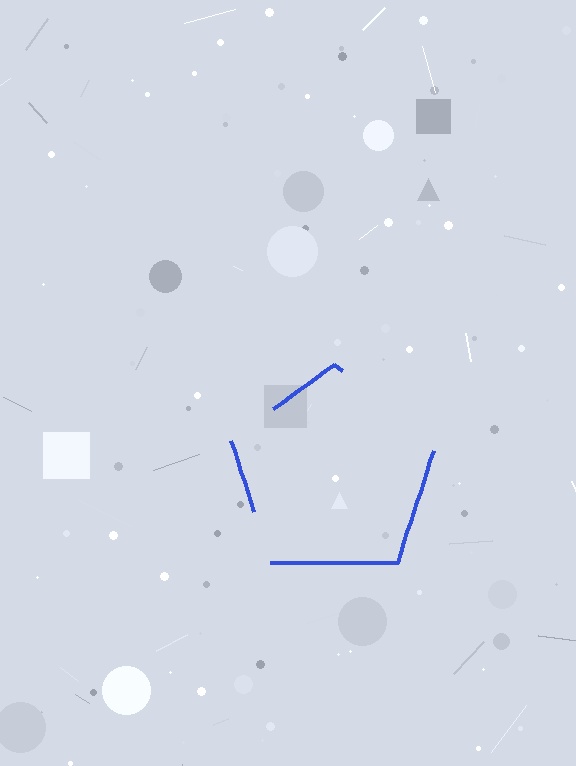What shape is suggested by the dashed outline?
The dashed outline suggests a pentagon.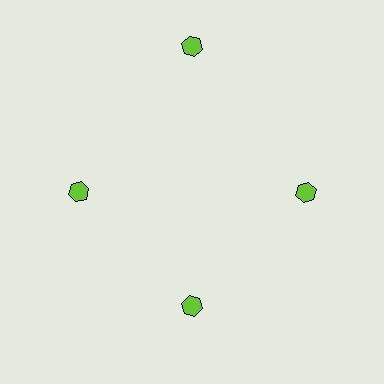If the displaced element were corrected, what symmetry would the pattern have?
It would have 4-fold rotational symmetry — the pattern would map onto itself every 90 degrees.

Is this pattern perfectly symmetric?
No. The 4 lime hexagons are arranged in a ring, but one element near the 12 o'clock position is pushed outward from the center, breaking the 4-fold rotational symmetry.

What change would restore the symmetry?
The symmetry would be restored by moving it inward, back onto the ring so that all 4 hexagons sit at equal angles and equal distance from the center.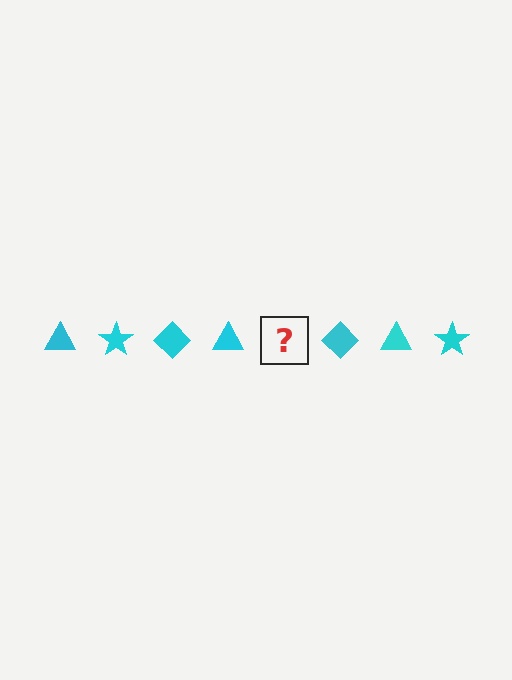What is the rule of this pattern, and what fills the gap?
The rule is that the pattern cycles through triangle, star, diamond shapes in cyan. The gap should be filled with a cyan star.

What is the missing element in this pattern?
The missing element is a cyan star.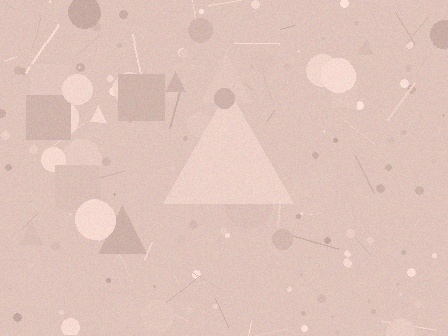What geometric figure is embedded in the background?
A triangle is embedded in the background.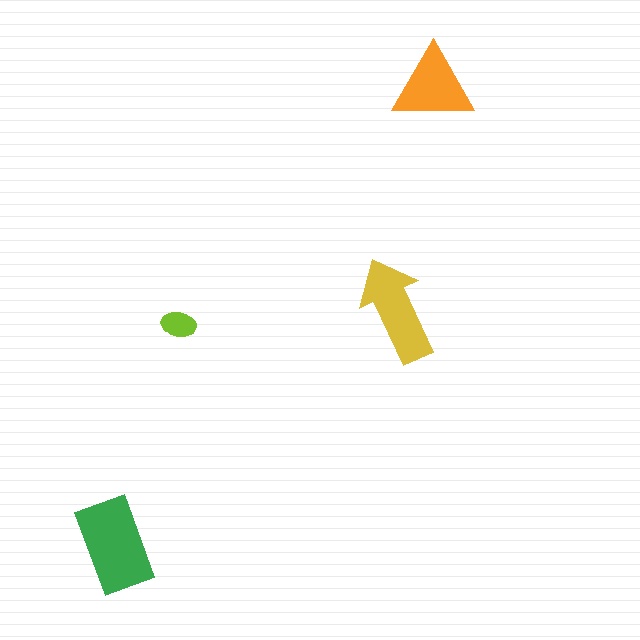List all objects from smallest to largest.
The lime ellipse, the orange triangle, the yellow arrow, the green rectangle.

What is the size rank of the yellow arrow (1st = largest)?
2nd.